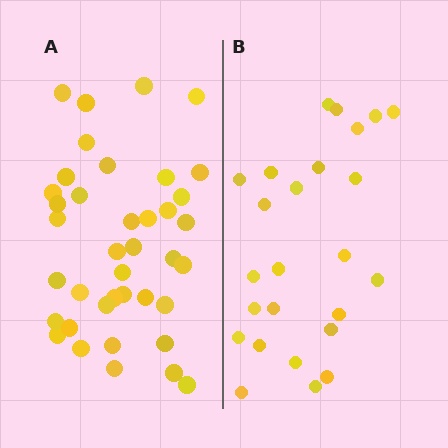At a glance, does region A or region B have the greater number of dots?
Region A (the left region) has more dots.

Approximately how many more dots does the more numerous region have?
Region A has approximately 15 more dots than region B.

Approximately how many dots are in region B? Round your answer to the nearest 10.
About 20 dots. (The exact count is 25, which rounds to 20.)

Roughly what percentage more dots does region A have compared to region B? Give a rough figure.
About 55% more.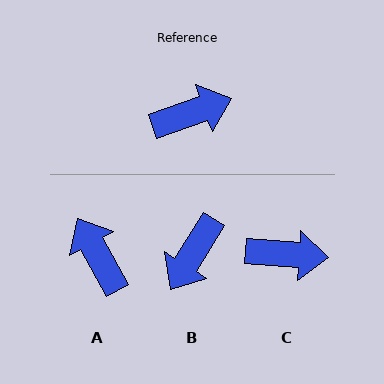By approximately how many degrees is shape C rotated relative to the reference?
Approximately 24 degrees clockwise.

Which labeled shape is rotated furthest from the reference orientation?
B, about 141 degrees away.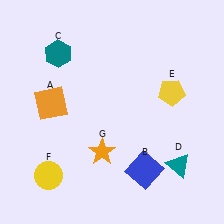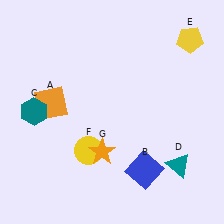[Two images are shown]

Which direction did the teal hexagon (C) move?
The teal hexagon (C) moved down.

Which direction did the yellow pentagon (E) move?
The yellow pentagon (E) moved up.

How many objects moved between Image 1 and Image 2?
3 objects moved between the two images.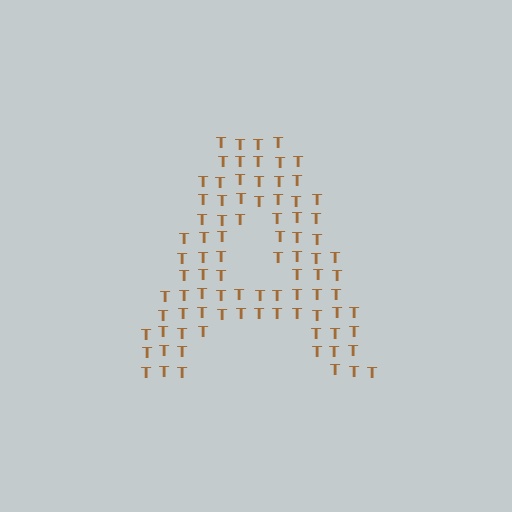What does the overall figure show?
The overall figure shows the letter A.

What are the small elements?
The small elements are letter T's.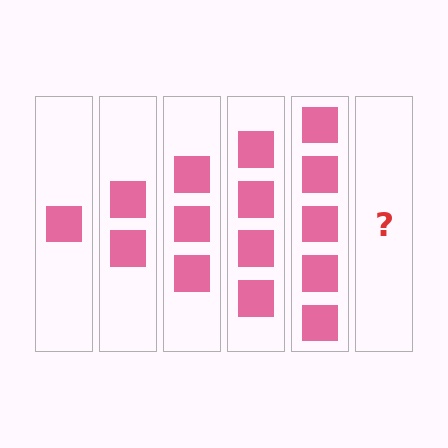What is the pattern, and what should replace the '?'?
The pattern is that each step adds one more square. The '?' should be 6 squares.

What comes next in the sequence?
The next element should be 6 squares.